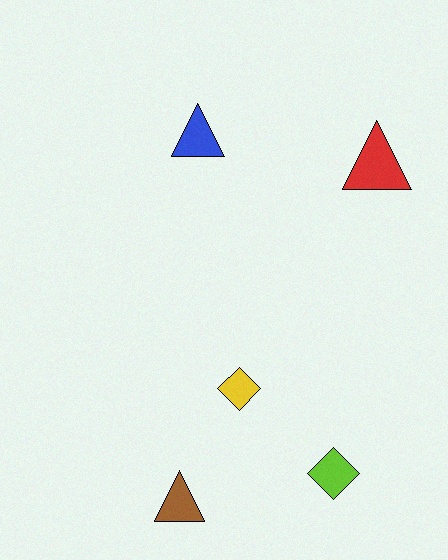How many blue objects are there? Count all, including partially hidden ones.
There is 1 blue object.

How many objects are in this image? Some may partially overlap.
There are 5 objects.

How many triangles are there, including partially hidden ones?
There are 3 triangles.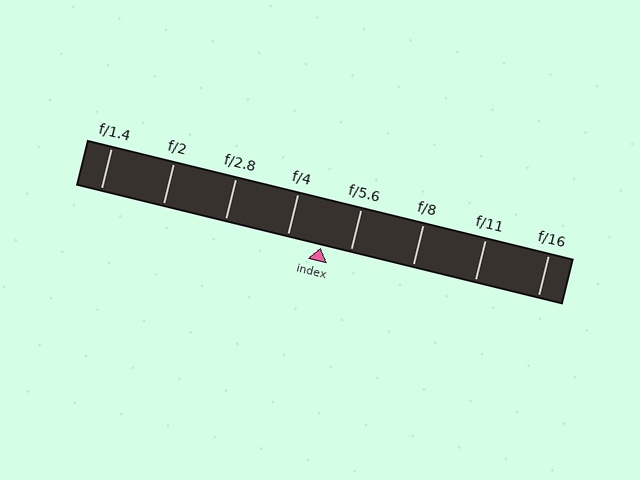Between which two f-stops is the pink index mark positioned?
The index mark is between f/4 and f/5.6.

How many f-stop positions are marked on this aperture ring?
There are 8 f-stop positions marked.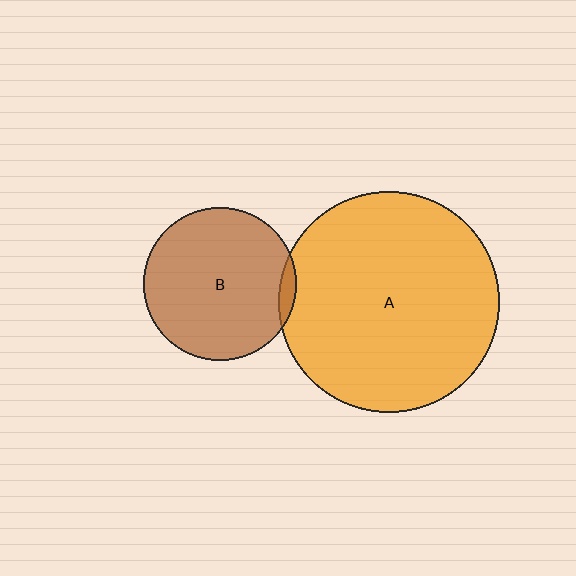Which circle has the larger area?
Circle A (orange).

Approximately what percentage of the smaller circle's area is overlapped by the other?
Approximately 5%.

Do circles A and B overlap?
Yes.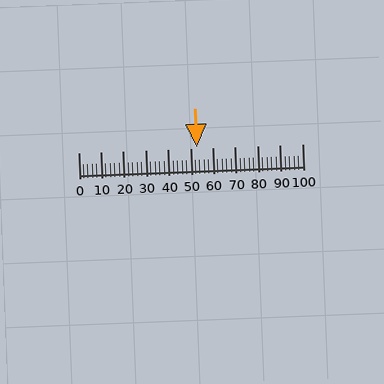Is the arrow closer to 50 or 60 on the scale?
The arrow is closer to 50.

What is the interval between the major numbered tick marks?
The major tick marks are spaced 10 units apart.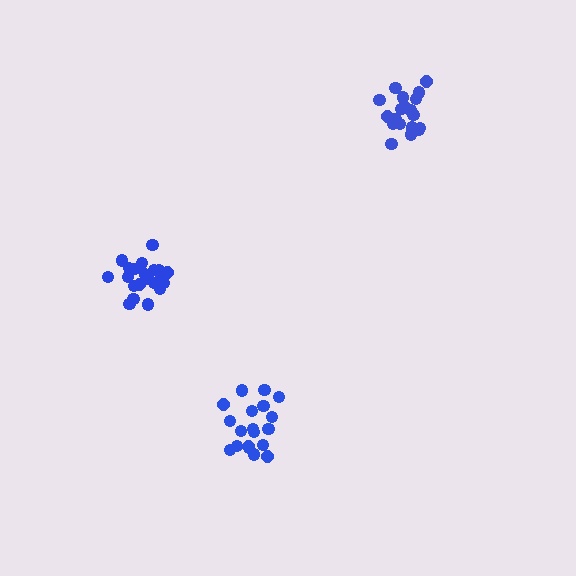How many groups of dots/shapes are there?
There are 3 groups.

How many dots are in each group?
Group 1: 21 dots, Group 2: 19 dots, Group 3: 19 dots (59 total).